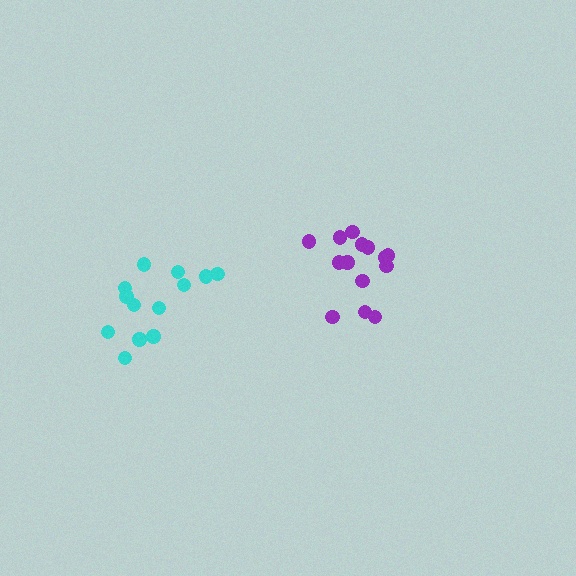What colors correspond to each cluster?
The clusters are colored: cyan, purple.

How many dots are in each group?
Group 1: 13 dots, Group 2: 14 dots (27 total).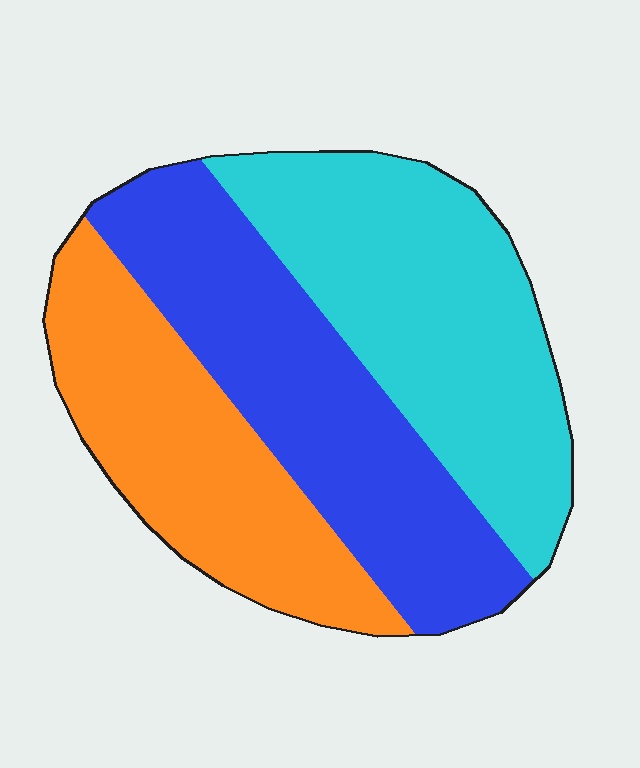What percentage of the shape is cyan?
Cyan covers around 35% of the shape.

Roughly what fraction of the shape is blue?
Blue takes up about one third (1/3) of the shape.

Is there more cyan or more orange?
Cyan.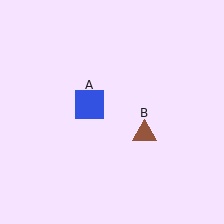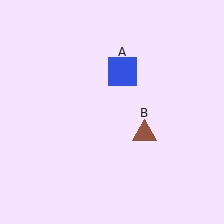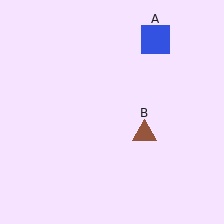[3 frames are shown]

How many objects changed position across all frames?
1 object changed position: blue square (object A).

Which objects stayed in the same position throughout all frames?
Brown triangle (object B) remained stationary.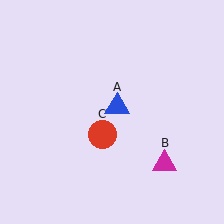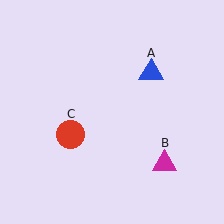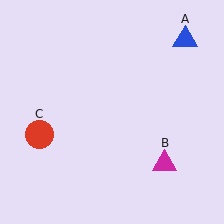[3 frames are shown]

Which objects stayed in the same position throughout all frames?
Magenta triangle (object B) remained stationary.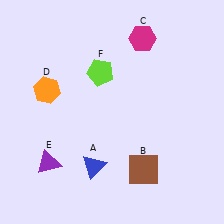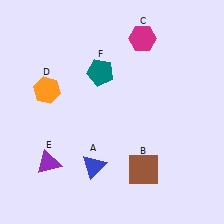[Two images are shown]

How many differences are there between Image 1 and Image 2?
There is 1 difference between the two images.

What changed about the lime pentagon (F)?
In Image 1, F is lime. In Image 2, it changed to teal.